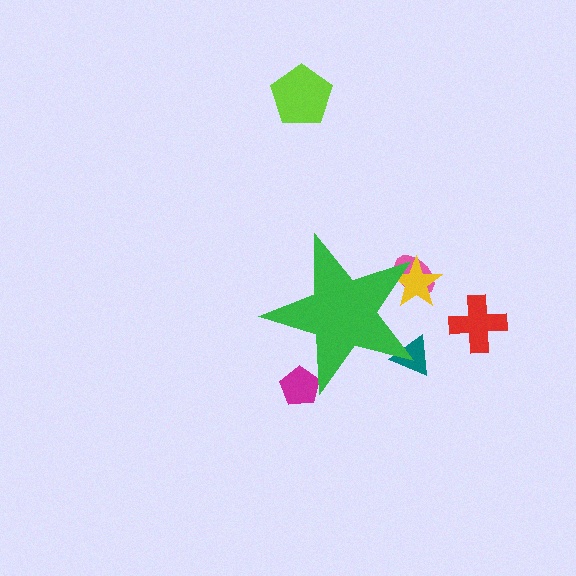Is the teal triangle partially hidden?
Yes, the teal triangle is partially hidden behind the green star.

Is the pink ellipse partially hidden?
Yes, the pink ellipse is partially hidden behind the green star.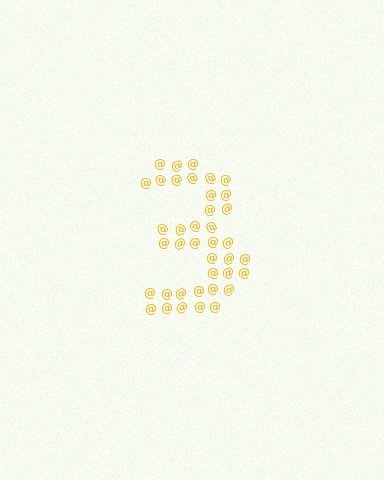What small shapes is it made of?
It is made of small at signs.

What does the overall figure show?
The overall figure shows the digit 3.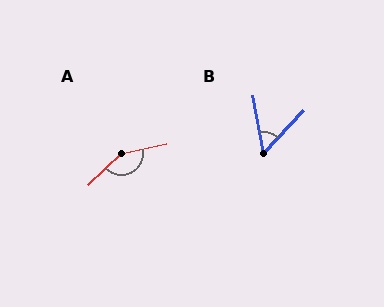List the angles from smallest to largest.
B (53°), A (149°).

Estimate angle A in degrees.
Approximately 149 degrees.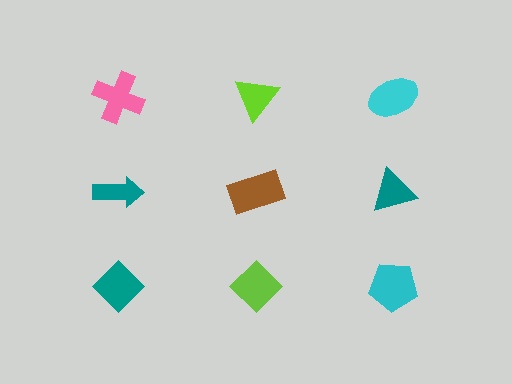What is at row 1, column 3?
A cyan ellipse.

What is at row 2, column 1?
A teal arrow.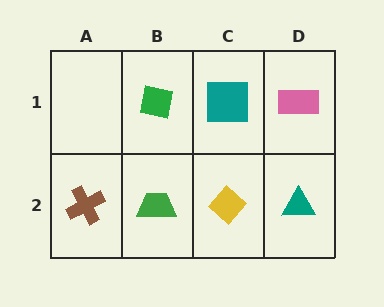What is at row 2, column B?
A green trapezoid.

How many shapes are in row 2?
4 shapes.